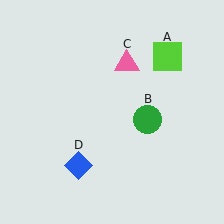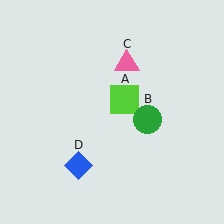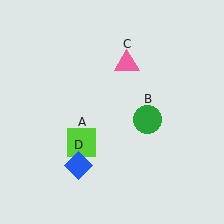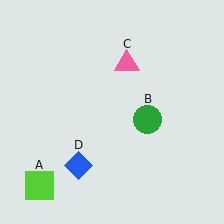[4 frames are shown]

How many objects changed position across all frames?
1 object changed position: lime square (object A).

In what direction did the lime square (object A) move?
The lime square (object A) moved down and to the left.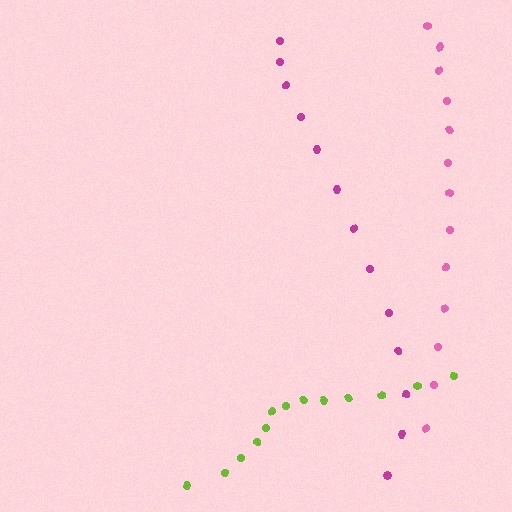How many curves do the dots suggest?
There are 3 distinct paths.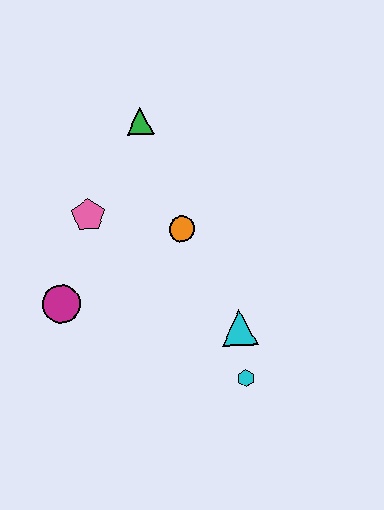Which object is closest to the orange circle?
The pink pentagon is closest to the orange circle.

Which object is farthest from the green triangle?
The cyan hexagon is farthest from the green triangle.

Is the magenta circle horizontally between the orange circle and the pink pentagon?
No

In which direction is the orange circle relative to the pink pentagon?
The orange circle is to the right of the pink pentagon.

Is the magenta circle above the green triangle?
No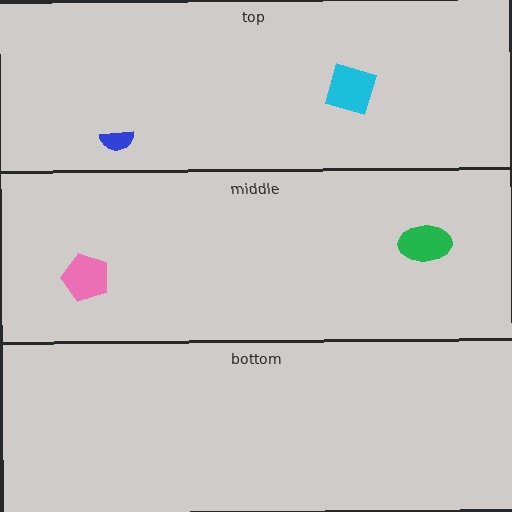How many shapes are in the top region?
2.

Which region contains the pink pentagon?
The middle region.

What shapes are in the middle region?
The green ellipse, the pink pentagon.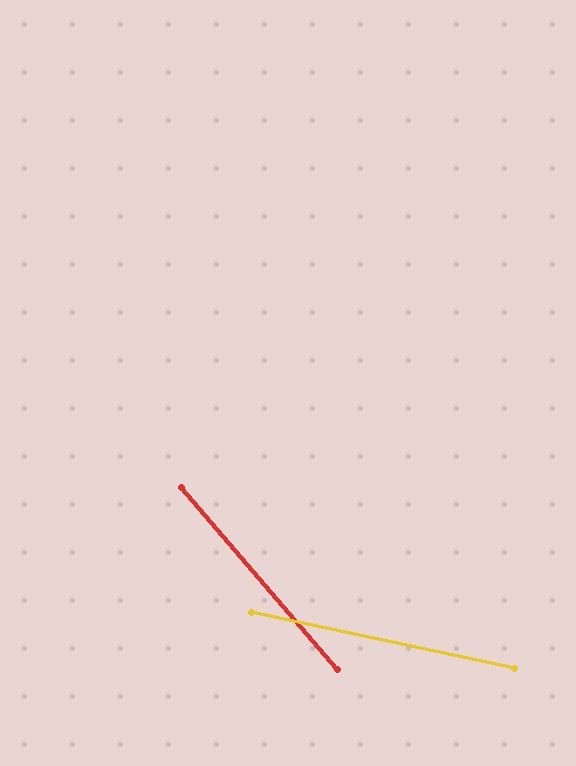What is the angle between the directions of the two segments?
Approximately 37 degrees.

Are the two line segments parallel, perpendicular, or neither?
Neither parallel nor perpendicular — they differ by about 37°.